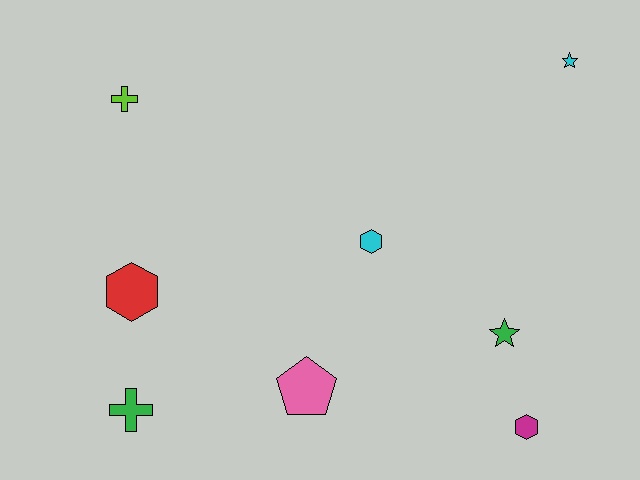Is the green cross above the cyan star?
No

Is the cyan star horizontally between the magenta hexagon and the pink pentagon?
No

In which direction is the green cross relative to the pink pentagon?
The green cross is to the left of the pink pentagon.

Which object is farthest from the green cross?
The cyan star is farthest from the green cross.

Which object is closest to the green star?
The magenta hexagon is closest to the green star.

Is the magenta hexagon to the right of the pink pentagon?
Yes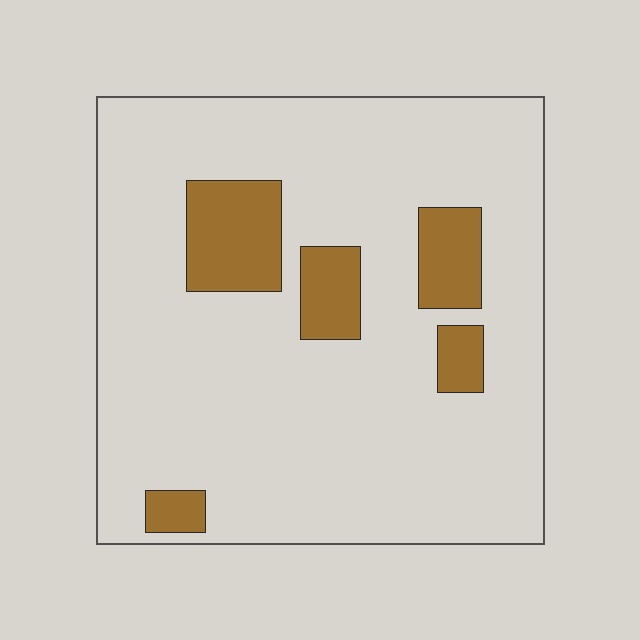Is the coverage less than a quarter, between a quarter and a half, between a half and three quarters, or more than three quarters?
Less than a quarter.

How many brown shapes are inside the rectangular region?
5.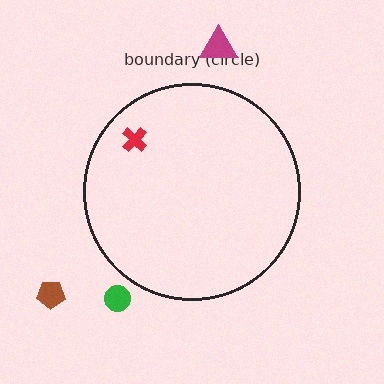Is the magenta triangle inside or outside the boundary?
Outside.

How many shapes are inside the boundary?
1 inside, 3 outside.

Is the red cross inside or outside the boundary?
Inside.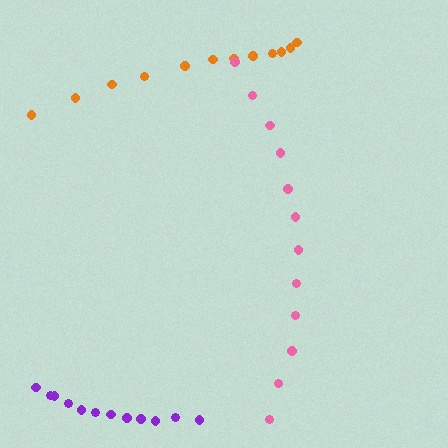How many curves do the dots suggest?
There are 3 distinct paths.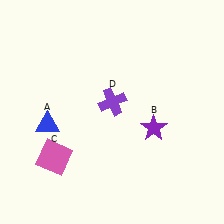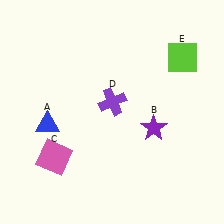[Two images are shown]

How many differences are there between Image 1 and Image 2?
There is 1 difference between the two images.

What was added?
A lime square (E) was added in Image 2.